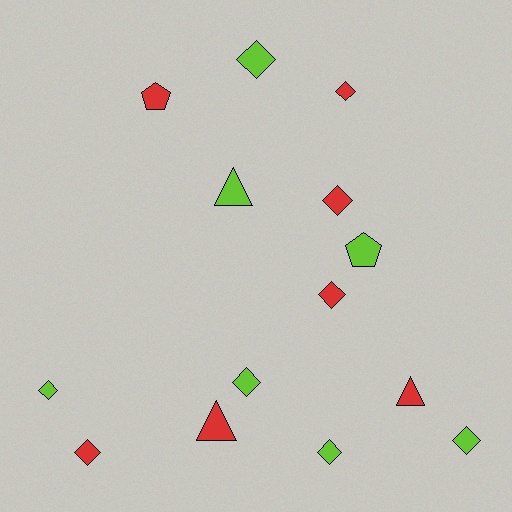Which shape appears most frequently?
Diamond, with 9 objects.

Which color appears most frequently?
Red, with 7 objects.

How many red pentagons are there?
There is 1 red pentagon.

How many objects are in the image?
There are 14 objects.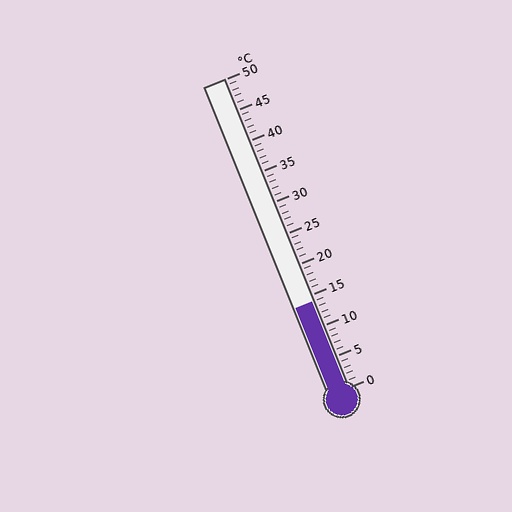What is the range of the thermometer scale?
The thermometer scale ranges from 0°C to 50°C.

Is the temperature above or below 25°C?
The temperature is below 25°C.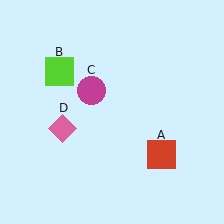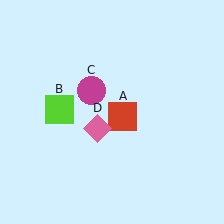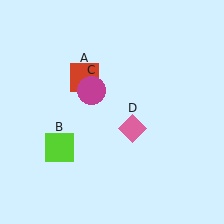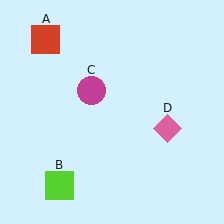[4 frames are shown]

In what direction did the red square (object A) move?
The red square (object A) moved up and to the left.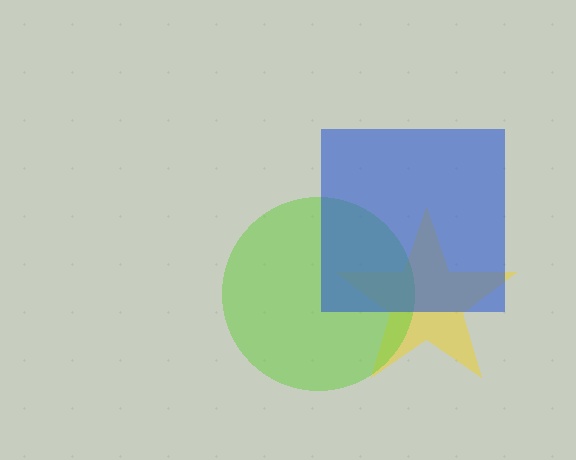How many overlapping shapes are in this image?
There are 3 overlapping shapes in the image.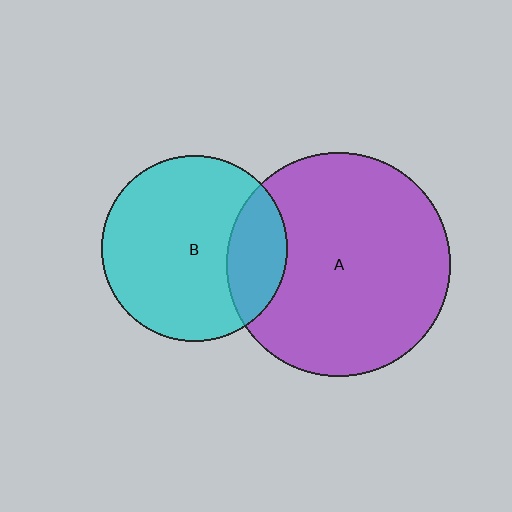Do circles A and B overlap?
Yes.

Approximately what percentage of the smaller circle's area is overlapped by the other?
Approximately 20%.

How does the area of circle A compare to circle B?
Approximately 1.5 times.